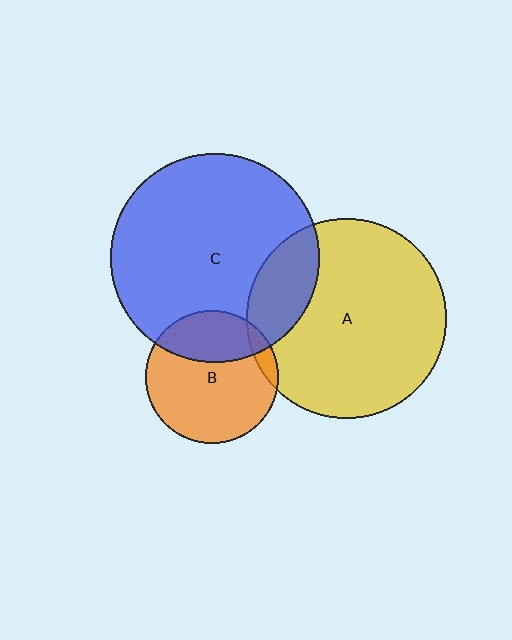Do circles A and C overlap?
Yes.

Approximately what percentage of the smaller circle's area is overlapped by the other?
Approximately 20%.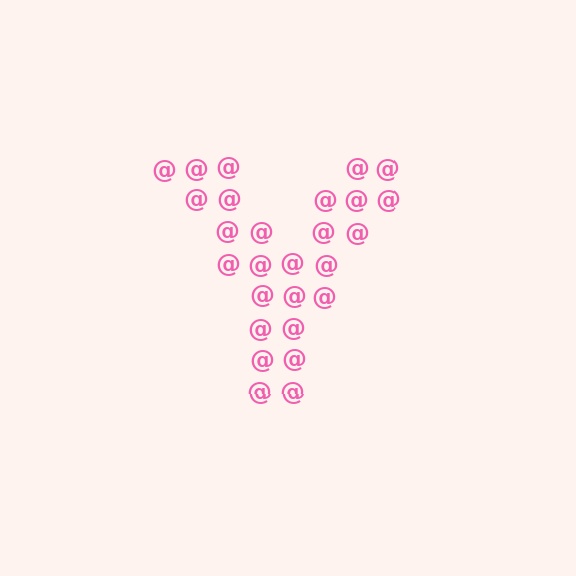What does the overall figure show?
The overall figure shows the letter Y.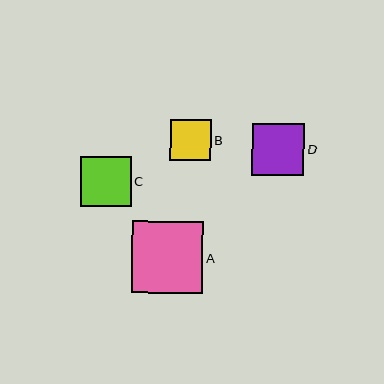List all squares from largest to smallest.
From largest to smallest: A, D, C, B.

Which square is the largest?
Square A is the largest with a size of approximately 72 pixels.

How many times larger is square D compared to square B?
Square D is approximately 1.3 times the size of square B.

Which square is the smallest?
Square B is the smallest with a size of approximately 41 pixels.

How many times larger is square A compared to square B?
Square A is approximately 1.8 times the size of square B.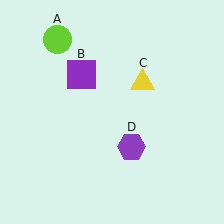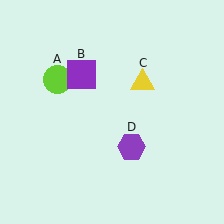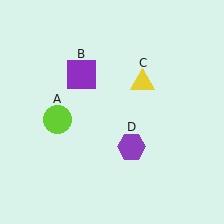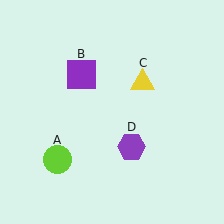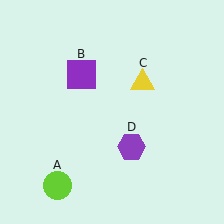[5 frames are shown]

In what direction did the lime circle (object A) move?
The lime circle (object A) moved down.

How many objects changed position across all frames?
1 object changed position: lime circle (object A).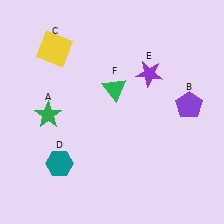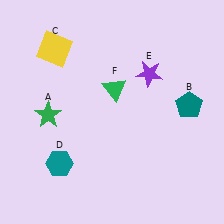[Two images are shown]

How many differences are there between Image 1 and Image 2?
There is 1 difference between the two images.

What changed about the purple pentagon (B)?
In Image 1, B is purple. In Image 2, it changed to teal.